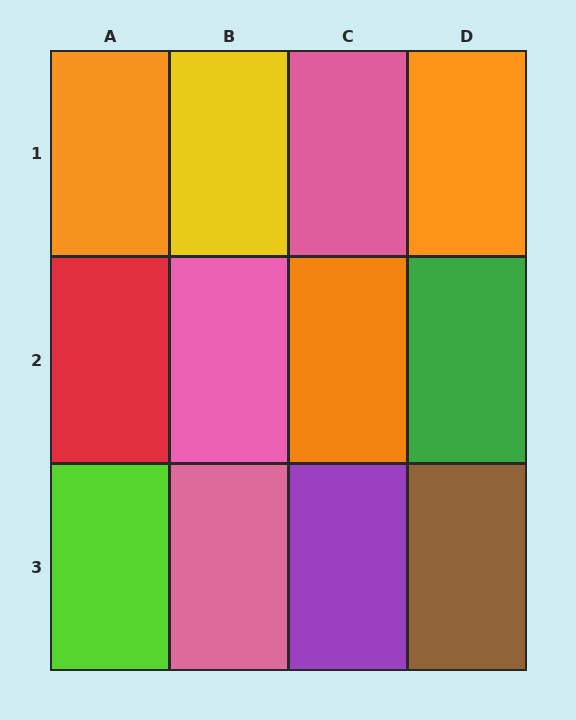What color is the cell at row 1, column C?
Pink.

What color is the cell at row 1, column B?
Yellow.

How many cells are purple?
1 cell is purple.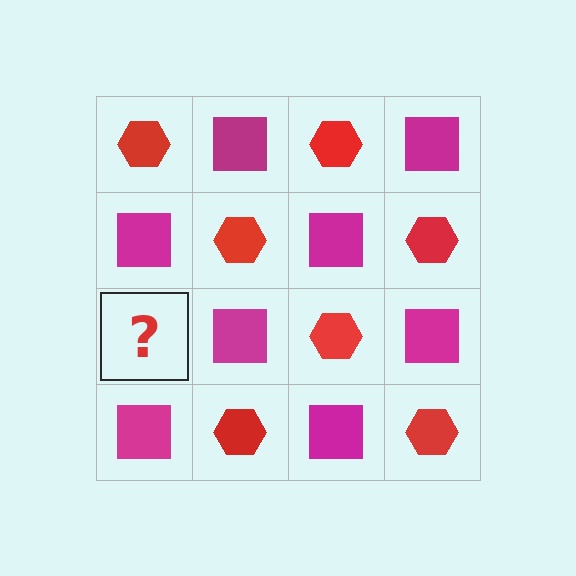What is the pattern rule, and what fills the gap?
The rule is that it alternates red hexagon and magenta square in a checkerboard pattern. The gap should be filled with a red hexagon.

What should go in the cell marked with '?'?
The missing cell should contain a red hexagon.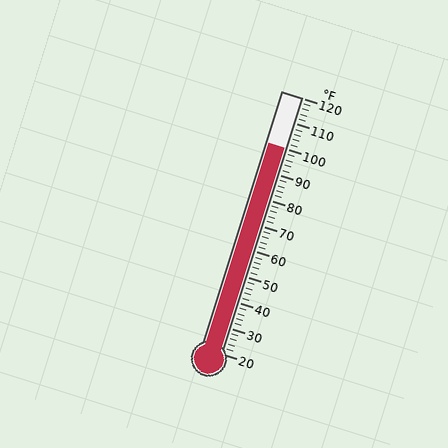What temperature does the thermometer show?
The thermometer shows approximately 100°F.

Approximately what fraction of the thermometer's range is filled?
The thermometer is filled to approximately 80% of its range.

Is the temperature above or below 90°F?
The temperature is above 90°F.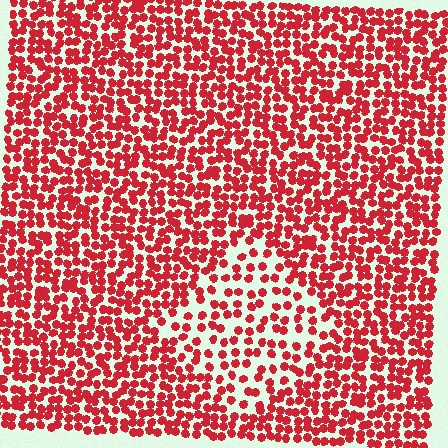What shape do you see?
I see a diamond.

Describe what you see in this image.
The image contains small red elements arranged at two different densities. A diamond-shaped region is visible where the elements are less densely packed than the surrounding area.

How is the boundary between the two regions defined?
The boundary is defined by a change in element density (approximately 1.8x ratio). All elements are the same color, size, and shape.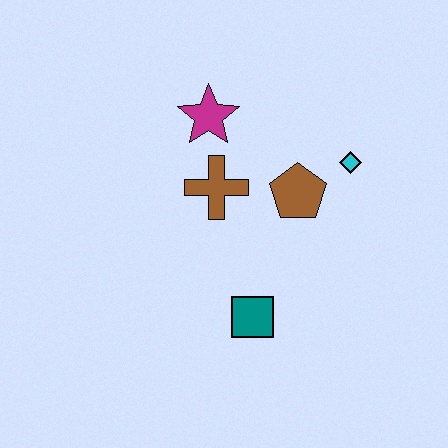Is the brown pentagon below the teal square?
No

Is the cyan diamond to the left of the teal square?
No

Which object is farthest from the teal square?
The magenta star is farthest from the teal square.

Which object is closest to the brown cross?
The magenta star is closest to the brown cross.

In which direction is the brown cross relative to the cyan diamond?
The brown cross is to the left of the cyan diamond.